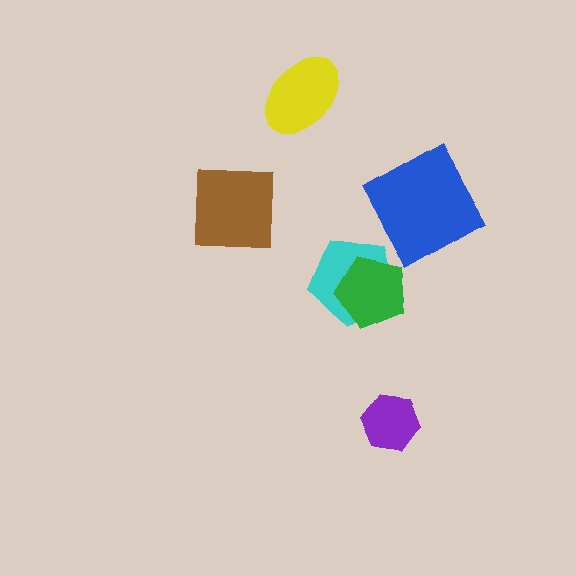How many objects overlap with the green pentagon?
1 object overlaps with the green pentagon.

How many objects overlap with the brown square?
0 objects overlap with the brown square.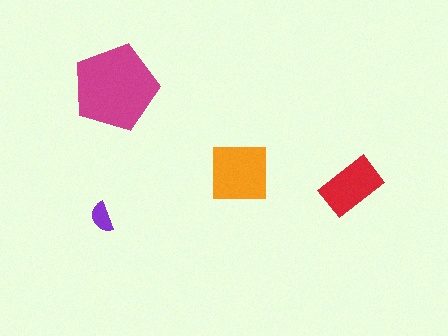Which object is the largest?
The magenta pentagon.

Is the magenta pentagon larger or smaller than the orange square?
Larger.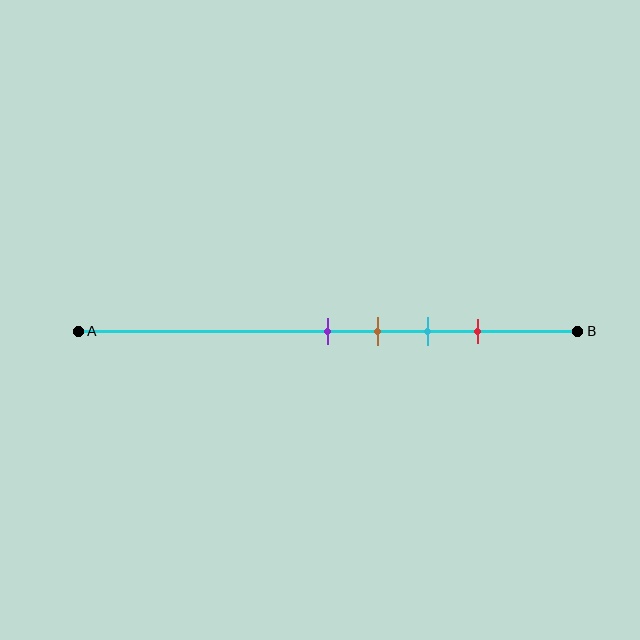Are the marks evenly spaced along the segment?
Yes, the marks are approximately evenly spaced.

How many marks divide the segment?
There are 4 marks dividing the segment.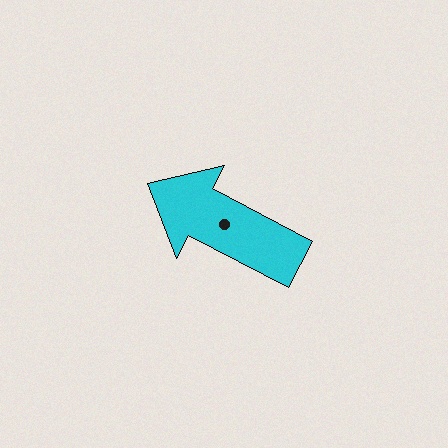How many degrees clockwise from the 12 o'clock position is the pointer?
Approximately 298 degrees.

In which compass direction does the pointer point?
Northwest.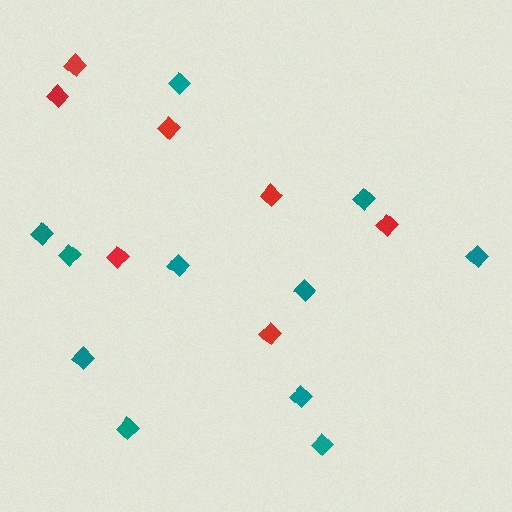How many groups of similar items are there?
There are 2 groups: one group of teal diamonds (11) and one group of red diamonds (7).